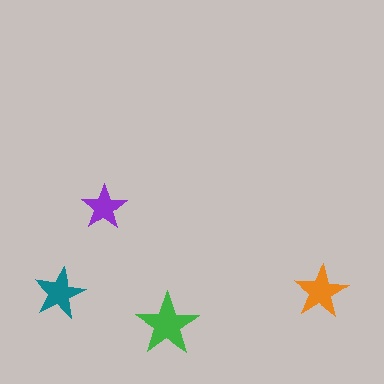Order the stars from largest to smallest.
the green one, the orange one, the teal one, the purple one.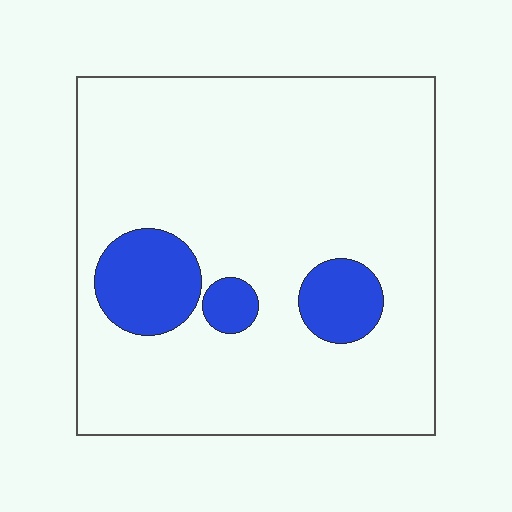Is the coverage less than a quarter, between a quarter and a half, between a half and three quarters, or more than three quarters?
Less than a quarter.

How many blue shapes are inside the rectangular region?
3.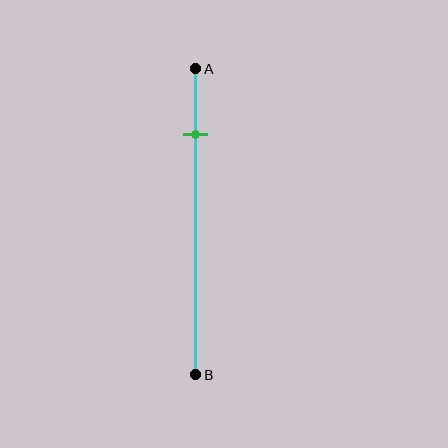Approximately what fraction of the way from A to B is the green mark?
The green mark is approximately 20% of the way from A to B.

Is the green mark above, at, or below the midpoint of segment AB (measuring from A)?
The green mark is above the midpoint of segment AB.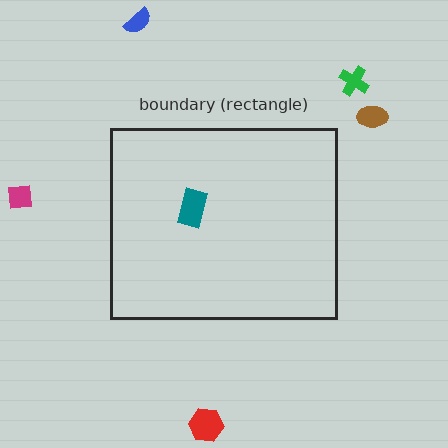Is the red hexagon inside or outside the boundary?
Outside.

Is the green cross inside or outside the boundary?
Outside.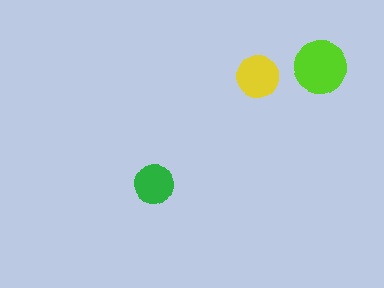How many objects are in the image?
There are 3 objects in the image.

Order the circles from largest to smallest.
the lime one, the yellow one, the green one.